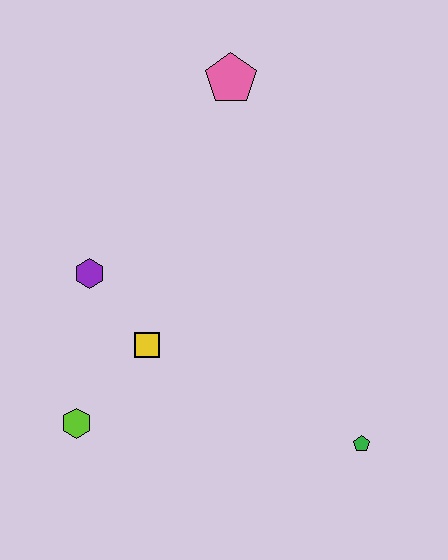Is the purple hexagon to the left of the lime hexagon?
No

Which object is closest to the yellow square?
The purple hexagon is closest to the yellow square.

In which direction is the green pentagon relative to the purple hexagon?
The green pentagon is to the right of the purple hexagon.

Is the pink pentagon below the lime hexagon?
No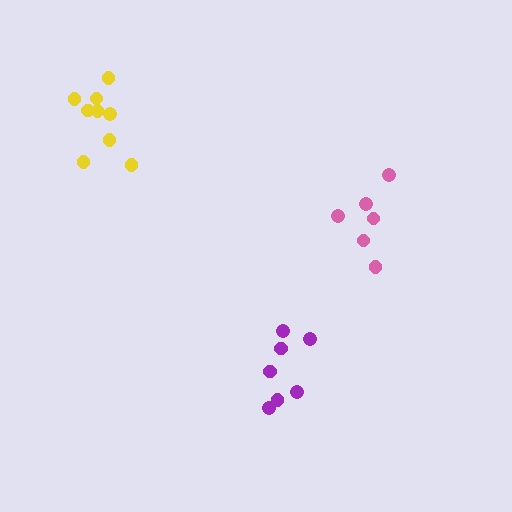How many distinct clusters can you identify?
There are 3 distinct clusters.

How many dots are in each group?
Group 1: 7 dots, Group 2: 6 dots, Group 3: 9 dots (22 total).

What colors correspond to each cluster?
The clusters are colored: purple, pink, yellow.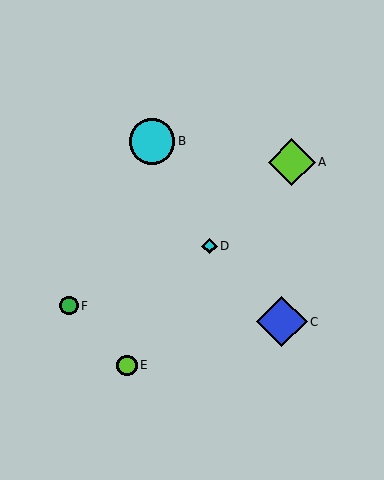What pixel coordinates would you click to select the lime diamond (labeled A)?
Click at (292, 162) to select the lime diamond A.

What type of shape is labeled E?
Shape E is a lime circle.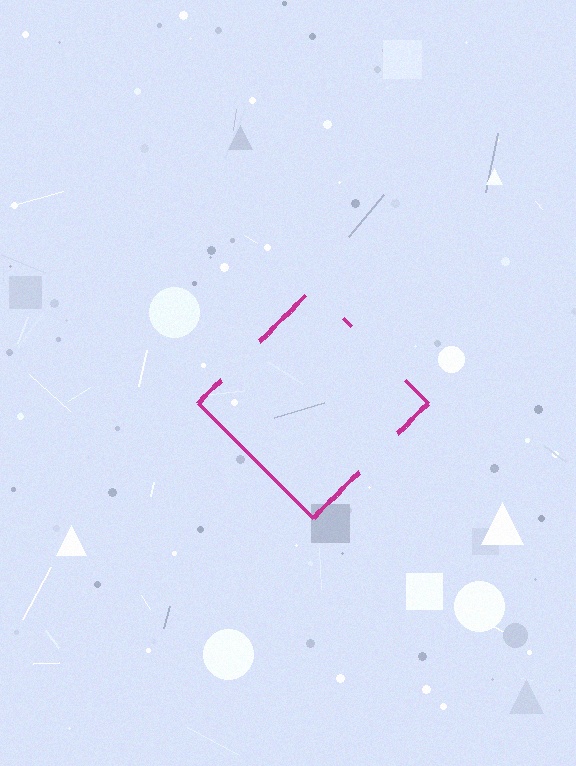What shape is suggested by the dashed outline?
The dashed outline suggests a diamond.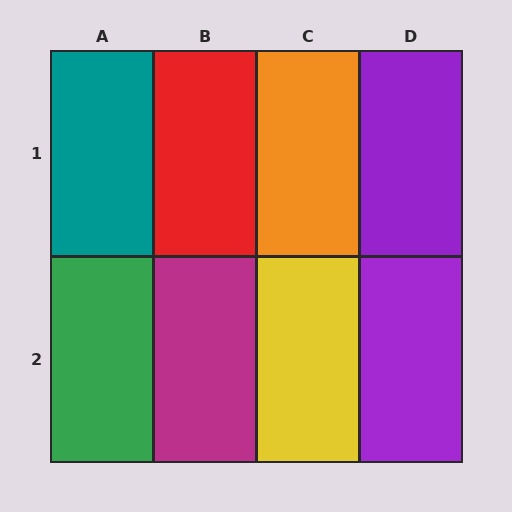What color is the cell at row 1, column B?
Red.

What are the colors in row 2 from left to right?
Green, magenta, yellow, purple.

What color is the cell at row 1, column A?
Teal.